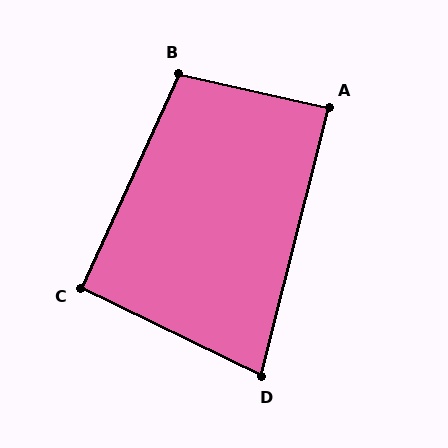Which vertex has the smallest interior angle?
D, at approximately 78 degrees.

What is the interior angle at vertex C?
Approximately 92 degrees (approximately right).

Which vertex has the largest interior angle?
B, at approximately 102 degrees.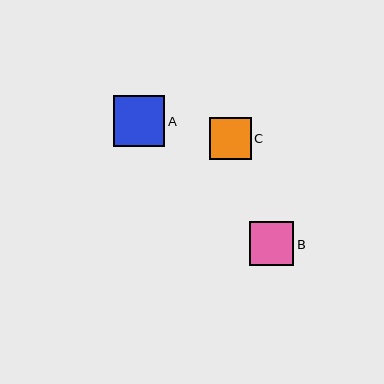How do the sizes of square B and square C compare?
Square B and square C are approximately the same size.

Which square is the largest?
Square A is the largest with a size of approximately 52 pixels.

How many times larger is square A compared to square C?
Square A is approximately 1.2 times the size of square C.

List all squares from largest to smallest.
From largest to smallest: A, B, C.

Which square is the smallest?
Square C is the smallest with a size of approximately 42 pixels.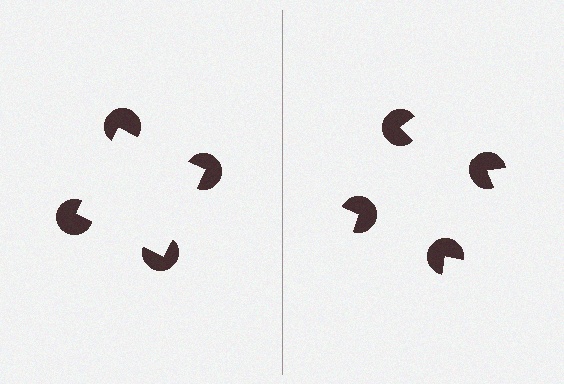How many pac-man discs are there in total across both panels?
8 — 4 on each side.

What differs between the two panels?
The pac-man discs are positioned identically on both sides; only the wedge orientations differ. On the left they align to a square; on the right they are misaligned.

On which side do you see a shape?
An illusory square appears on the left side. On the right side the wedge cuts are rotated, so no coherent shape forms.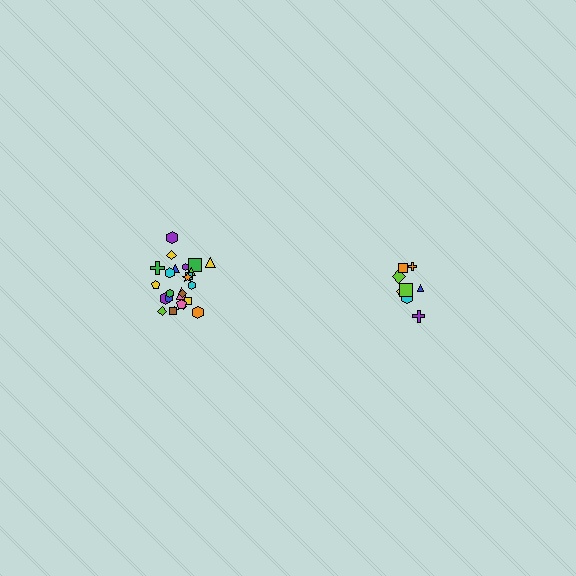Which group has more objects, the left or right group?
The left group.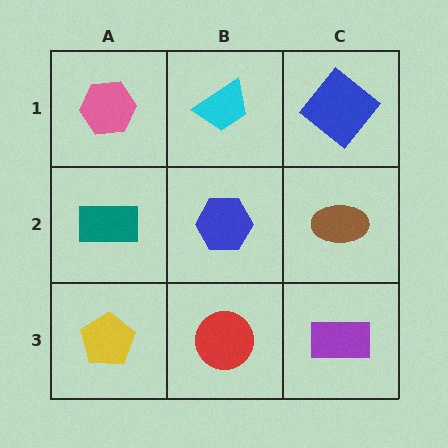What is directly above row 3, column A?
A teal rectangle.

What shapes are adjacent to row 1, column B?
A blue hexagon (row 2, column B), a pink hexagon (row 1, column A), a blue diamond (row 1, column C).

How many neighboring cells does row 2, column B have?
4.